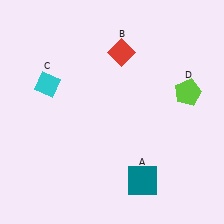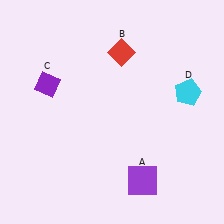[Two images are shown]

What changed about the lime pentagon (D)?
In Image 1, D is lime. In Image 2, it changed to cyan.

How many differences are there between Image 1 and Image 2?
There are 3 differences between the two images.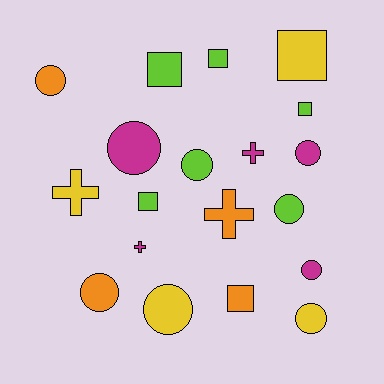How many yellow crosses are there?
There is 1 yellow cross.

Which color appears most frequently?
Lime, with 6 objects.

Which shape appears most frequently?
Circle, with 9 objects.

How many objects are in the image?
There are 19 objects.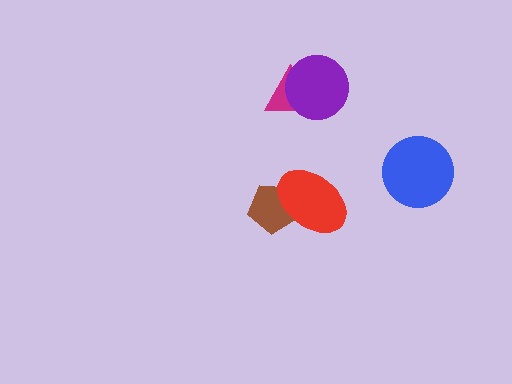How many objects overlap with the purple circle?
1 object overlaps with the purple circle.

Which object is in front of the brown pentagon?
The red ellipse is in front of the brown pentagon.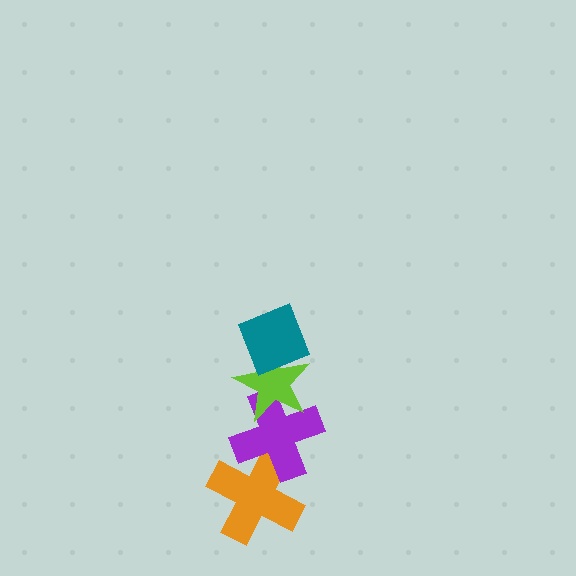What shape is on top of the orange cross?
The purple cross is on top of the orange cross.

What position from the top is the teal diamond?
The teal diamond is 1st from the top.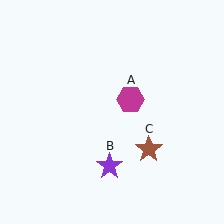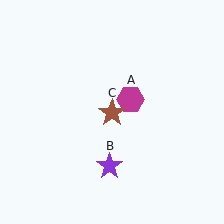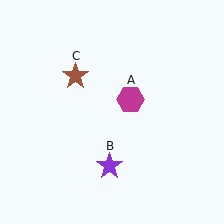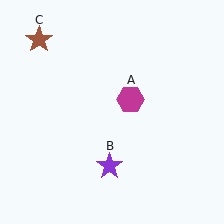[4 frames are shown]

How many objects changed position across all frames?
1 object changed position: brown star (object C).